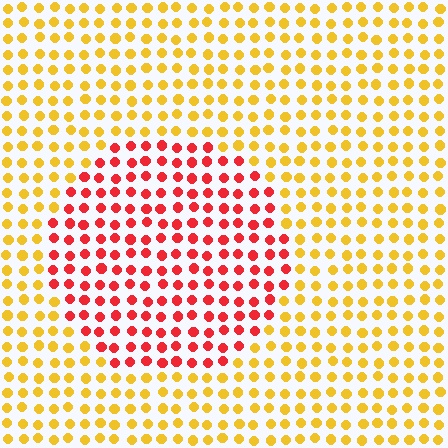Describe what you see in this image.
The image is filled with small yellow elements in a uniform arrangement. A circle-shaped region is visible where the elements are tinted to a slightly different hue, forming a subtle color boundary.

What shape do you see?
I see a circle.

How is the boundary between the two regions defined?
The boundary is defined purely by a slight shift in hue (about 50 degrees). Spacing, size, and orientation are identical on both sides.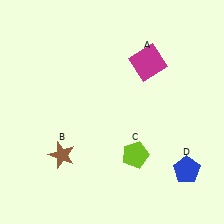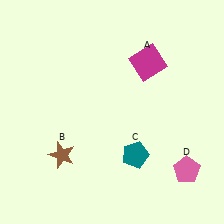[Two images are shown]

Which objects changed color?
C changed from lime to teal. D changed from blue to pink.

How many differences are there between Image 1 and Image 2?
There are 2 differences between the two images.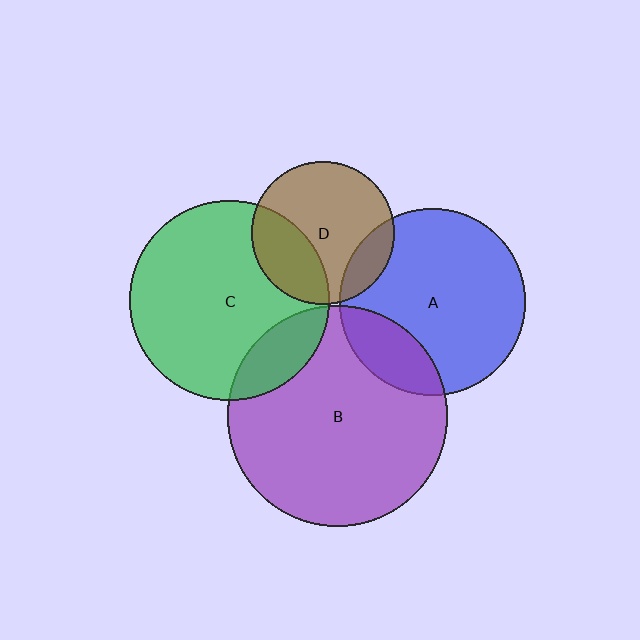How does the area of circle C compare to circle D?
Approximately 1.9 times.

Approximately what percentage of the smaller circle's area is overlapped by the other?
Approximately 20%.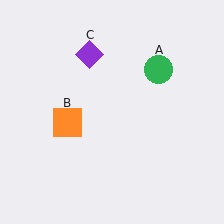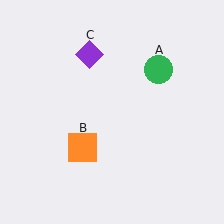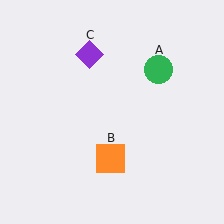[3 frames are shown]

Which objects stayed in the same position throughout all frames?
Green circle (object A) and purple diamond (object C) remained stationary.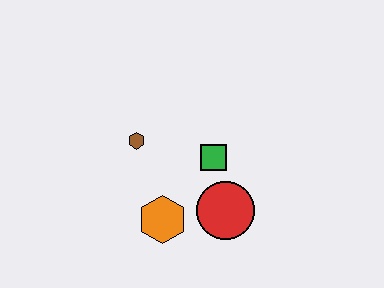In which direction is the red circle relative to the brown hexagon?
The red circle is to the right of the brown hexagon.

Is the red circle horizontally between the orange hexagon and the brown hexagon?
No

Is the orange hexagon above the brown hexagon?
No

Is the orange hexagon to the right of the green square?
No